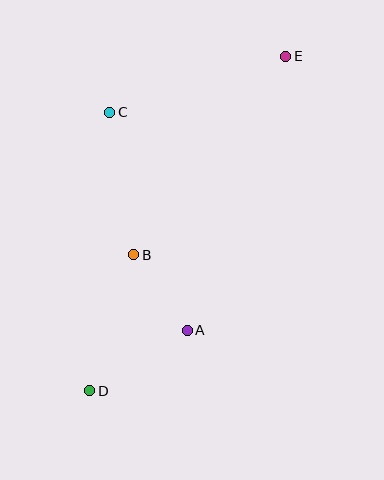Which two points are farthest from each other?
Points D and E are farthest from each other.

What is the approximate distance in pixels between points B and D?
The distance between B and D is approximately 143 pixels.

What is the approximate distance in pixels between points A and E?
The distance between A and E is approximately 291 pixels.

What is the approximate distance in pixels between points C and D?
The distance between C and D is approximately 279 pixels.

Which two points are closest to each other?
Points A and B are closest to each other.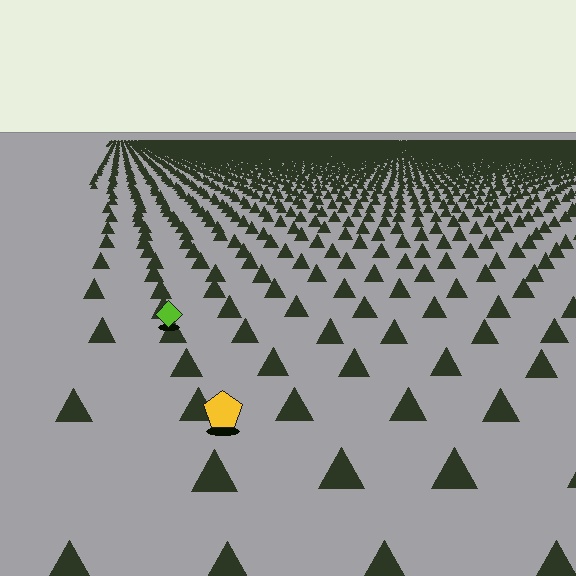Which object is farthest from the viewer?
The lime diamond is farthest from the viewer. It appears smaller and the ground texture around it is denser.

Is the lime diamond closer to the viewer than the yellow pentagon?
No. The yellow pentagon is closer — you can tell from the texture gradient: the ground texture is coarser near it.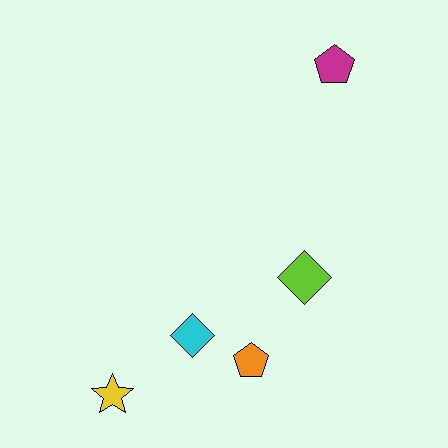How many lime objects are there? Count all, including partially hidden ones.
There is 1 lime object.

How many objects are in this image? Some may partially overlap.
There are 5 objects.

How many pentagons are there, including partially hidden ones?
There are 2 pentagons.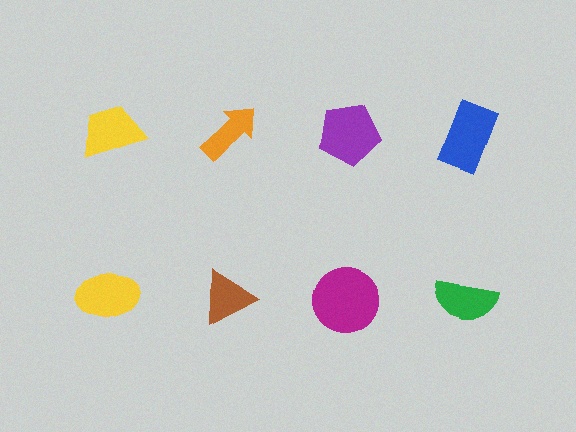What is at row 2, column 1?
A yellow ellipse.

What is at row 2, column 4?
A green semicircle.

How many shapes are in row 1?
4 shapes.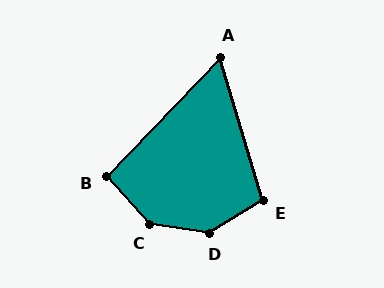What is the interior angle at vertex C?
Approximately 140 degrees (obtuse).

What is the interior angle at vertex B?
Approximately 95 degrees (approximately right).